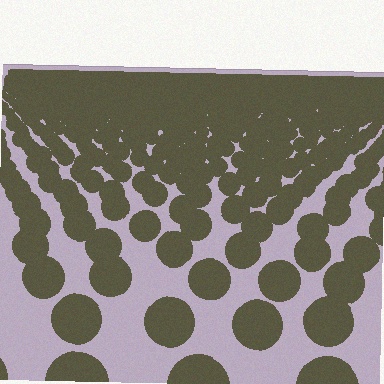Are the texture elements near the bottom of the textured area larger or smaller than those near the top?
Larger. Near the bottom, elements are closer to the viewer and appear at a bigger on-screen size.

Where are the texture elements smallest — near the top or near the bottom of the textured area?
Near the top.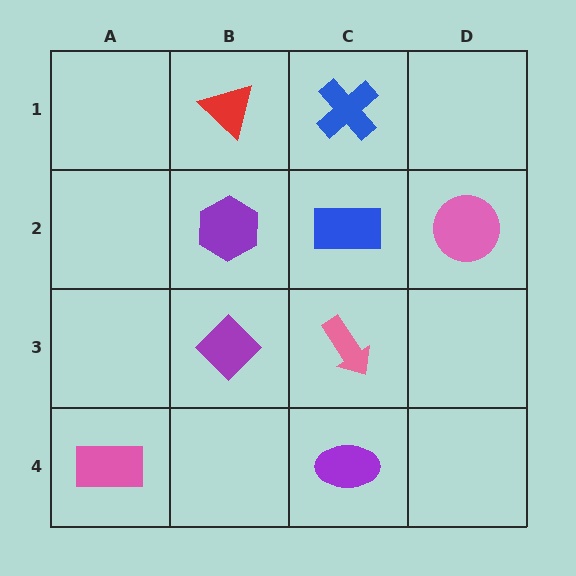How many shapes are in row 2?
3 shapes.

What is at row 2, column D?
A pink circle.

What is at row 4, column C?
A purple ellipse.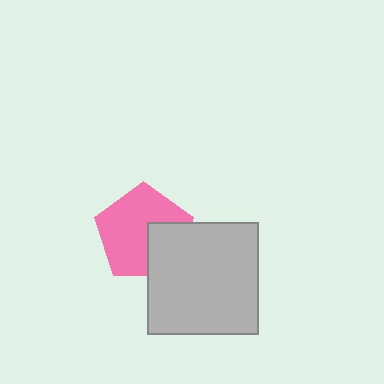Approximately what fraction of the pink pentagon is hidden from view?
Roughly 30% of the pink pentagon is hidden behind the light gray square.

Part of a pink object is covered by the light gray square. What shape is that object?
It is a pentagon.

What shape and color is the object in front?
The object in front is a light gray square.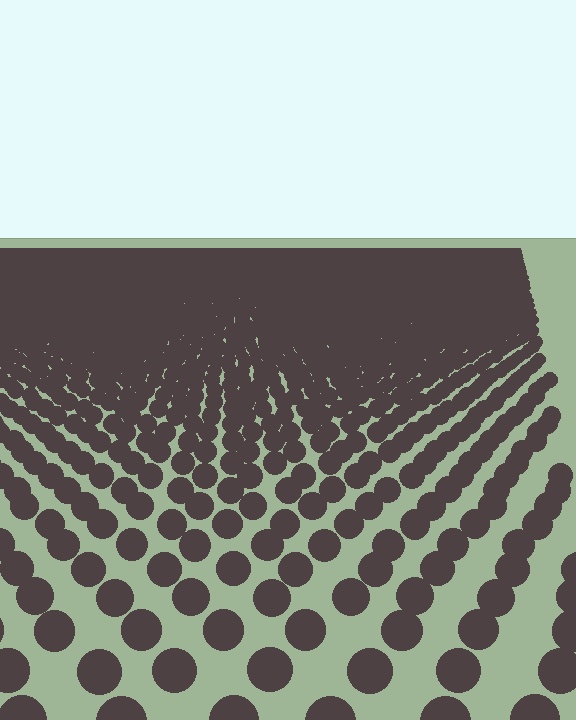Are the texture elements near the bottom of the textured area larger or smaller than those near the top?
Larger. Near the bottom, elements are closer to the viewer and appear at a bigger on-screen size.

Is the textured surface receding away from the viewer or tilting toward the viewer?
The surface is receding away from the viewer. Texture elements get smaller and denser toward the top.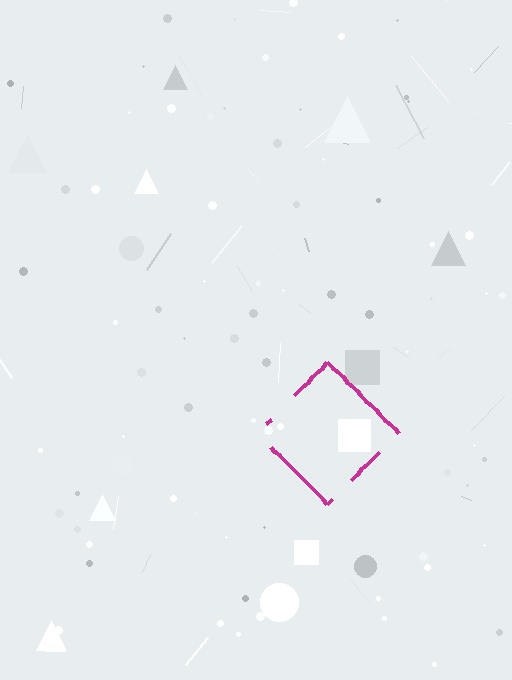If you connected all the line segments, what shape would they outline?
They would outline a diamond.